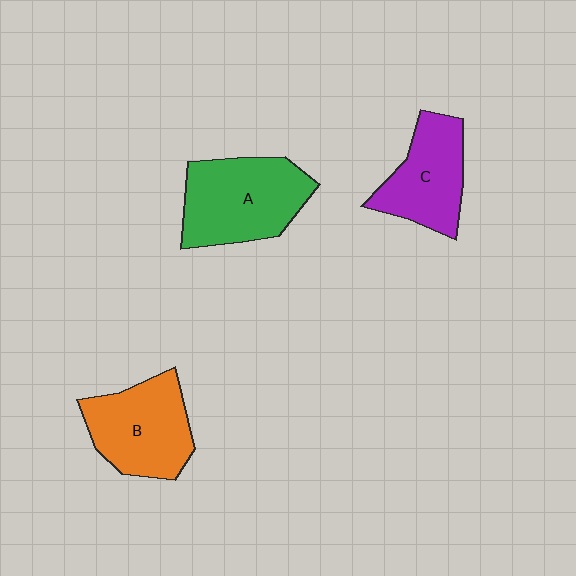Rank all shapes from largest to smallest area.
From largest to smallest: A (green), B (orange), C (purple).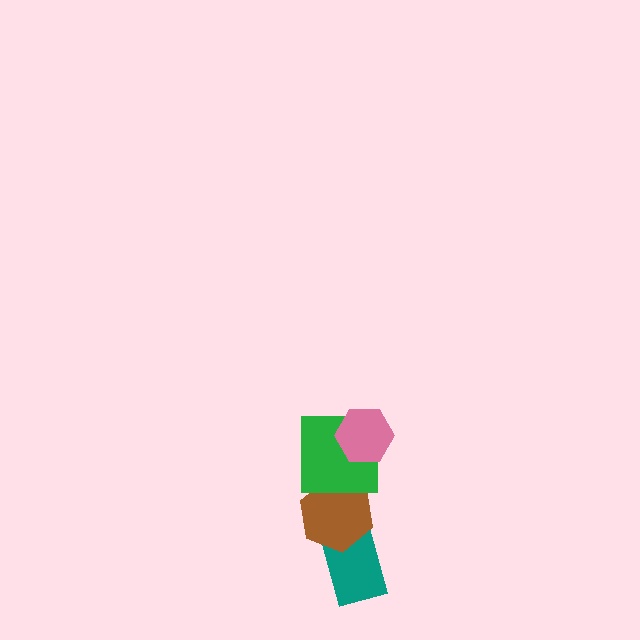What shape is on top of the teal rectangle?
The brown hexagon is on top of the teal rectangle.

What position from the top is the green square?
The green square is 2nd from the top.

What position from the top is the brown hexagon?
The brown hexagon is 3rd from the top.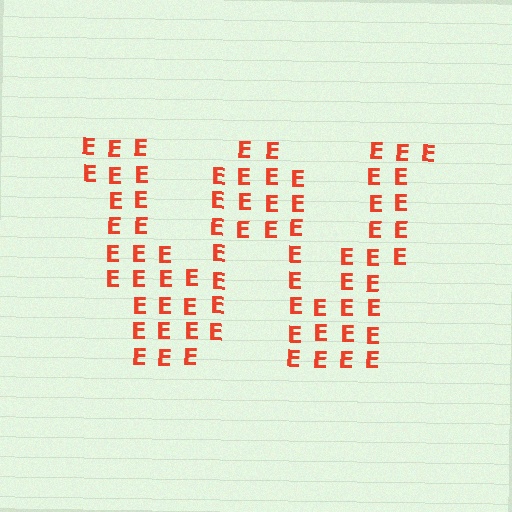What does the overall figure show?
The overall figure shows the letter W.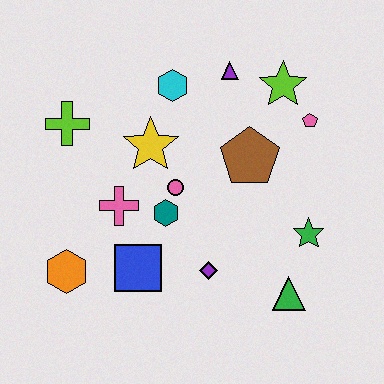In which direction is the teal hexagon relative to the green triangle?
The teal hexagon is to the left of the green triangle.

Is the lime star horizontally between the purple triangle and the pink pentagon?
Yes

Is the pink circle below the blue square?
No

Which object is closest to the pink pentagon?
The lime star is closest to the pink pentagon.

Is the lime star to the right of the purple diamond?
Yes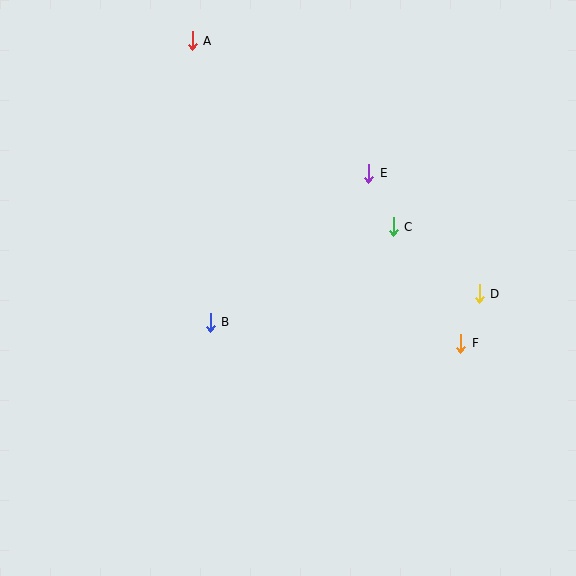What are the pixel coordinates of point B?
Point B is at (210, 322).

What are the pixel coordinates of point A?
Point A is at (192, 41).